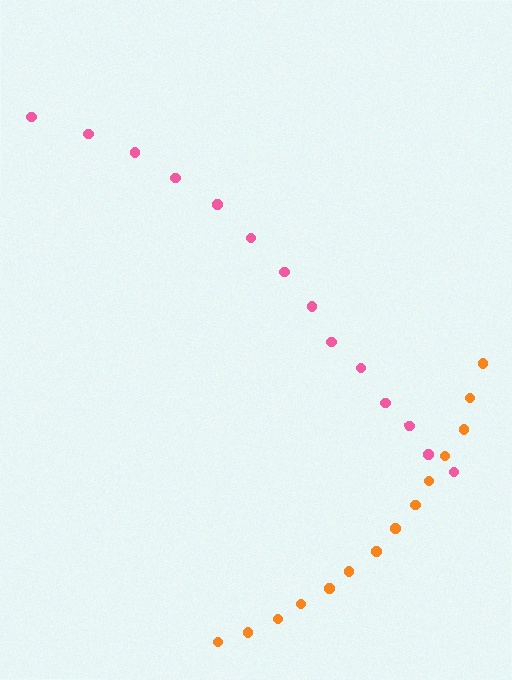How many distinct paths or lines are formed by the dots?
There are 2 distinct paths.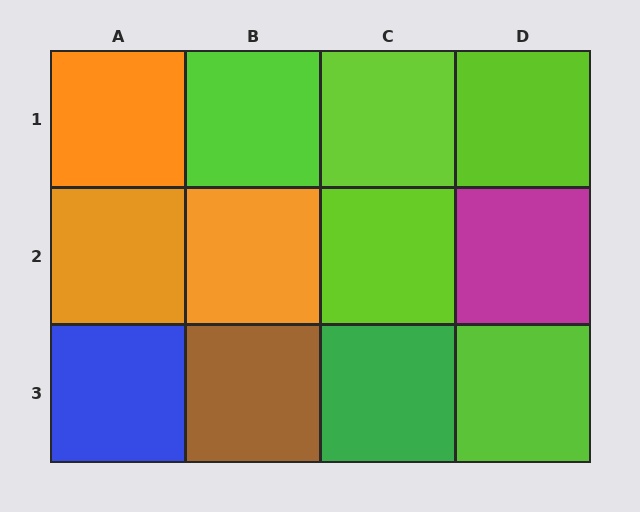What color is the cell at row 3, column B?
Brown.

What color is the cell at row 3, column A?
Blue.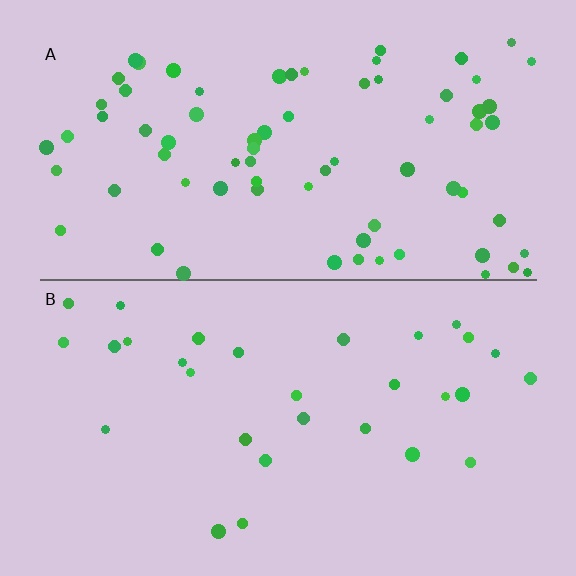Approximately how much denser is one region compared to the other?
Approximately 2.5× — region A over region B.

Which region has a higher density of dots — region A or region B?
A (the top).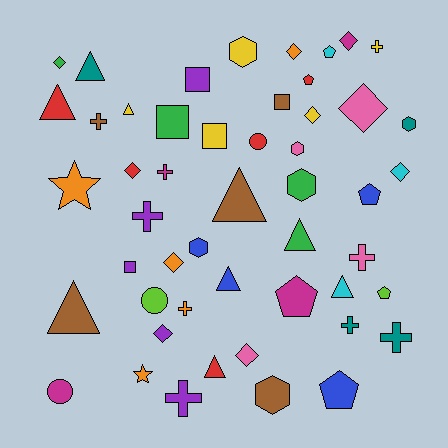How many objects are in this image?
There are 50 objects.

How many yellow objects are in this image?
There are 5 yellow objects.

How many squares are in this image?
There are 5 squares.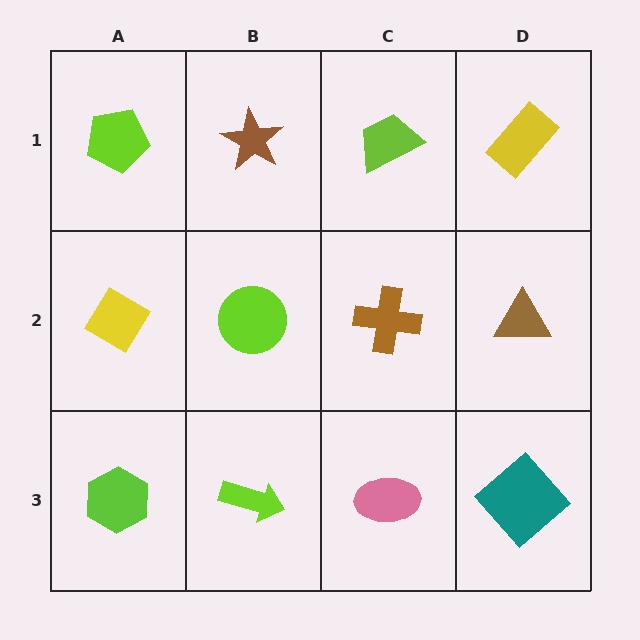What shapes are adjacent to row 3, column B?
A lime circle (row 2, column B), a lime hexagon (row 3, column A), a pink ellipse (row 3, column C).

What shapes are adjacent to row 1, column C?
A brown cross (row 2, column C), a brown star (row 1, column B), a yellow rectangle (row 1, column D).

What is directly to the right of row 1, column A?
A brown star.